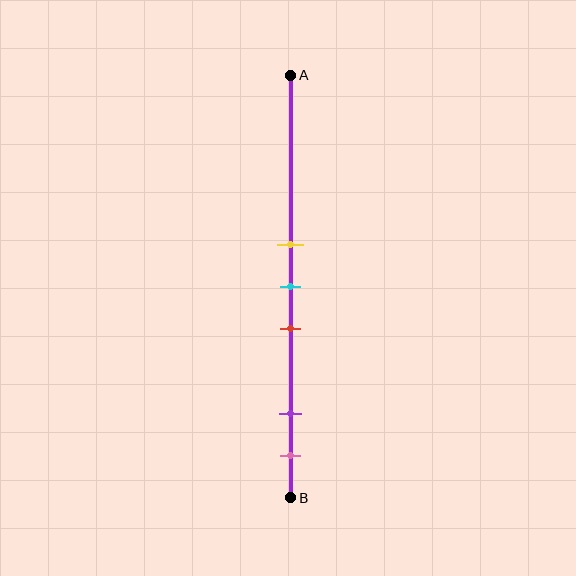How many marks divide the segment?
There are 5 marks dividing the segment.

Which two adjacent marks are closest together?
The yellow and cyan marks are the closest adjacent pair.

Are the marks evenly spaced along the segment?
No, the marks are not evenly spaced.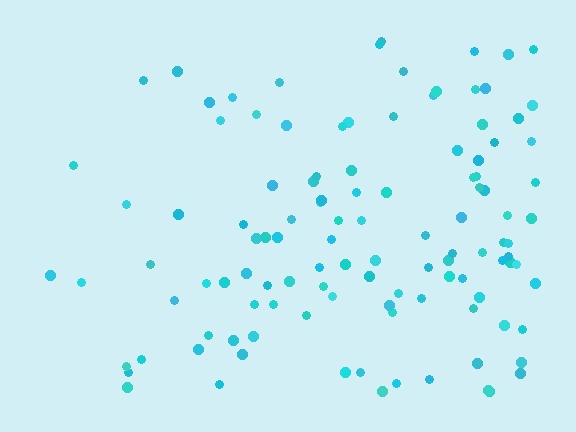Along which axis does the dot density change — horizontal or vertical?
Horizontal.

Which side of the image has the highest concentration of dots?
The right.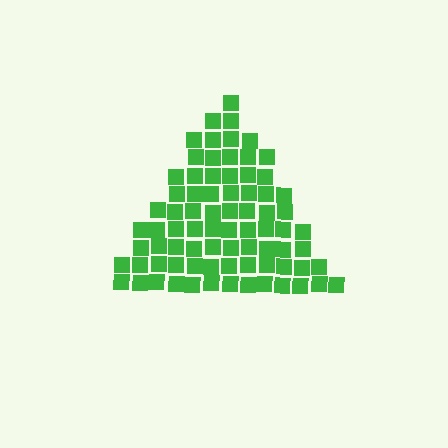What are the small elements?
The small elements are squares.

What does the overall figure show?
The overall figure shows a triangle.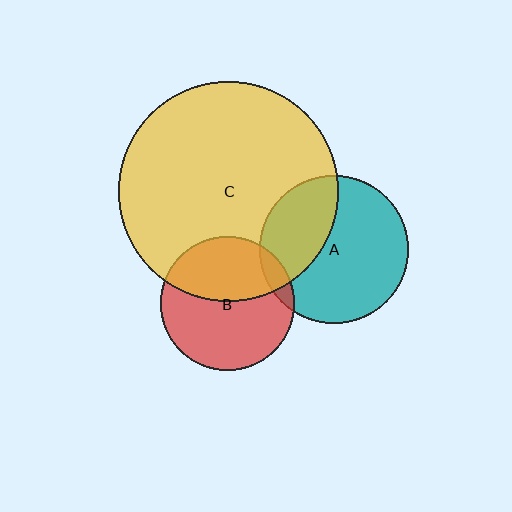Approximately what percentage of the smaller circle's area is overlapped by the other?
Approximately 35%.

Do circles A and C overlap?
Yes.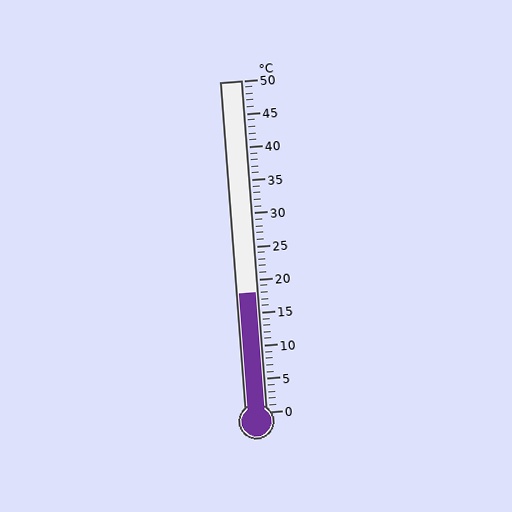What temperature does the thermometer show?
The thermometer shows approximately 18°C.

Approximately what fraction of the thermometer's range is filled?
The thermometer is filled to approximately 35% of its range.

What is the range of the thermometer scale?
The thermometer scale ranges from 0°C to 50°C.